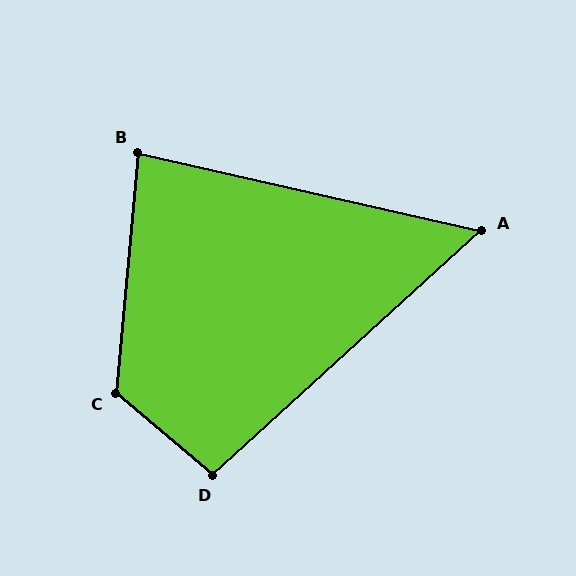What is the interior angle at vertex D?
Approximately 97 degrees (obtuse).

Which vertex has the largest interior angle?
C, at approximately 125 degrees.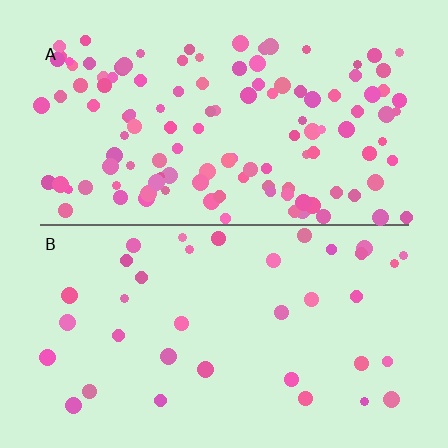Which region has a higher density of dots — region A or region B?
A (the top).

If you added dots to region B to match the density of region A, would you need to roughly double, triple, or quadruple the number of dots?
Approximately triple.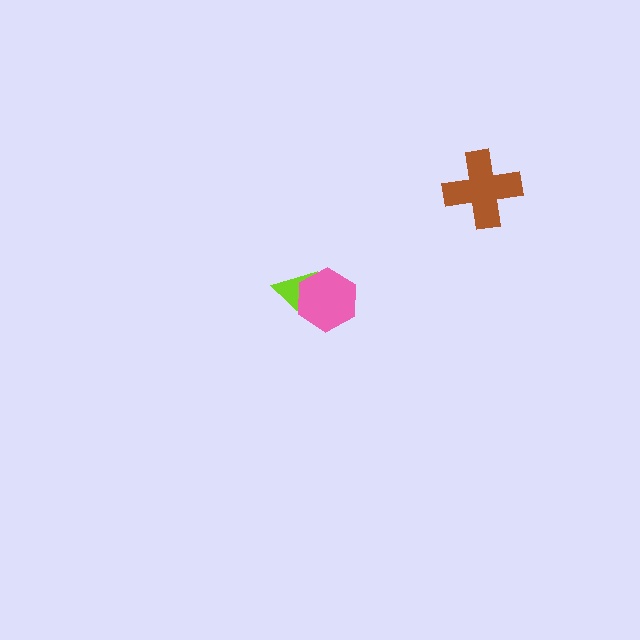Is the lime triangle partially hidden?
Yes, it is partially covered by another shape.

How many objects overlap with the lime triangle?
1 object overlaps with the lime triangle.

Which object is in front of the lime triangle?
The pink hexagon is in front of the lime triangle.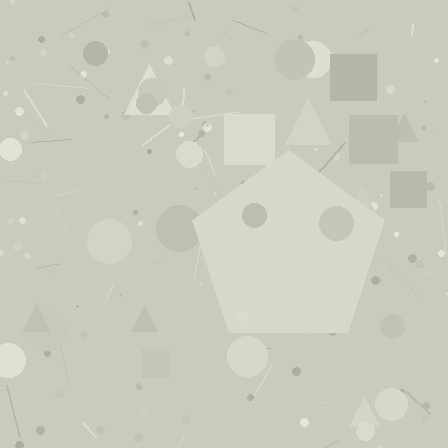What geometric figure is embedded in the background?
A pentagon is embedded in the background.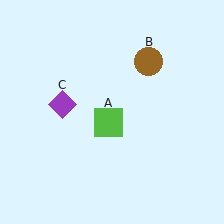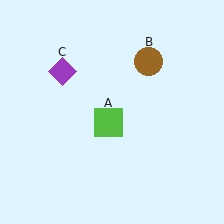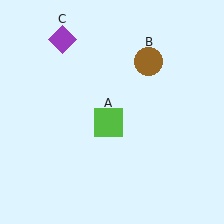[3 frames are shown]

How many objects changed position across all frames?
1 object changed position: purple diamond (object C).